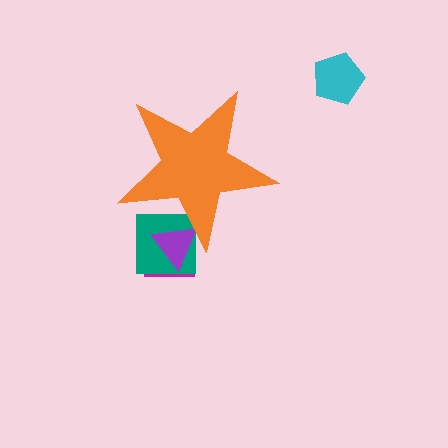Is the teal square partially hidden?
Yes, the teal square is partially hidden behind the orange star.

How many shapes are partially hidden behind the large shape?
3 shapes are partially hidden.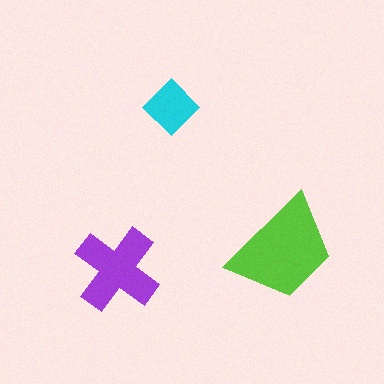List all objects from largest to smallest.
The lime trapezoid, the purple cross, the cyan diamond.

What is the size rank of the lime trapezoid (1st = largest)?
1st.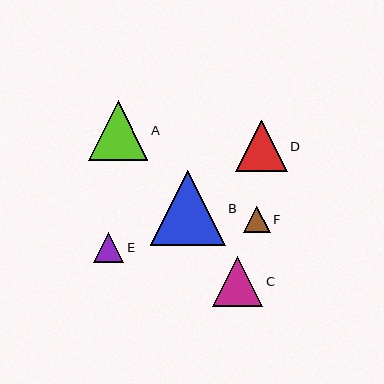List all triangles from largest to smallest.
From largest to smallest: B, A, D, C, E, F.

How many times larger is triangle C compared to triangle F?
Triangle C is approximately 1.9 times the size of triangle F.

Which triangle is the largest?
Triangle B is the largest with a size of approximately 75 pixels.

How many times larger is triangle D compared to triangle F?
Triangle D is approximately 2.0 times the size of triangle F.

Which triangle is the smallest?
Triangle F is the smallest with a size of approximately 26 pixels.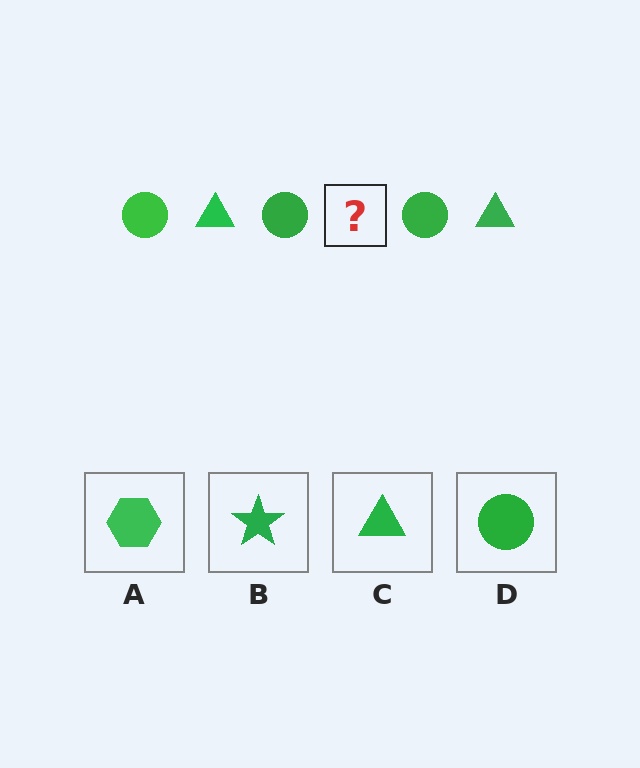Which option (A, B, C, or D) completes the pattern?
C.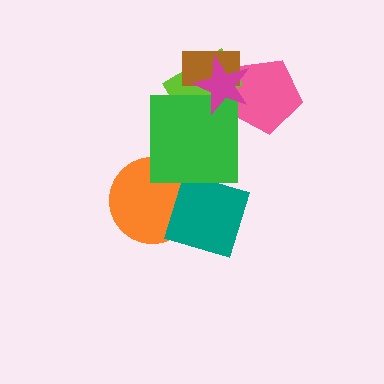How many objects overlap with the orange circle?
2 objects overlap with the orange circle.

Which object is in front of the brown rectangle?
The magenta star is in front of the brown rectangle.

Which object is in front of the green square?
The magenta star is in front of the green square.